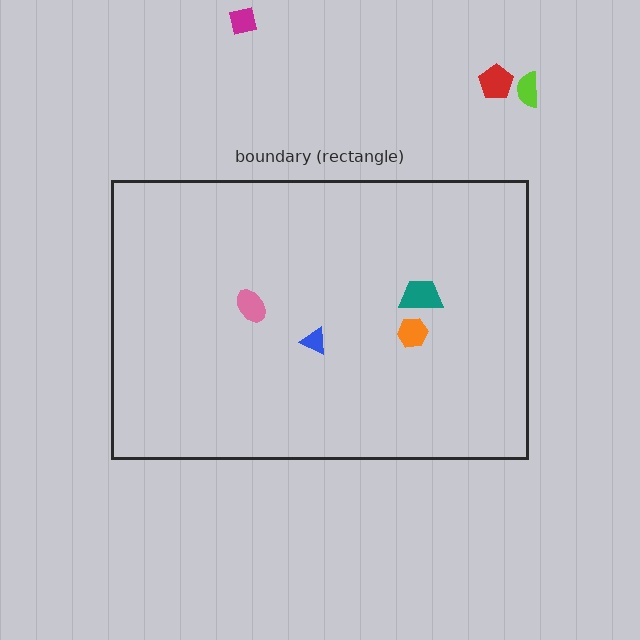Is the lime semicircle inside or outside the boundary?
Outside.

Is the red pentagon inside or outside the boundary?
Outside.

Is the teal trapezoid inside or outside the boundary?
Inside.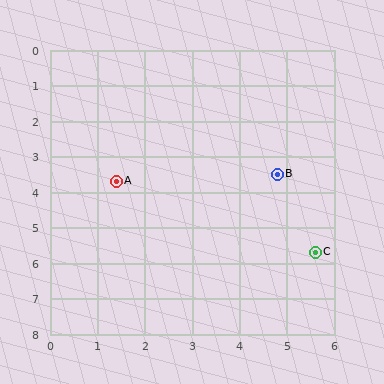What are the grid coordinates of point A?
Point A is at approximately (1.4, 3.7).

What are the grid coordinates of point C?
Point C is at approximately (5.6, 5.7).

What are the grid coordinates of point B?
Point B is at approximately (4.8, 3.5).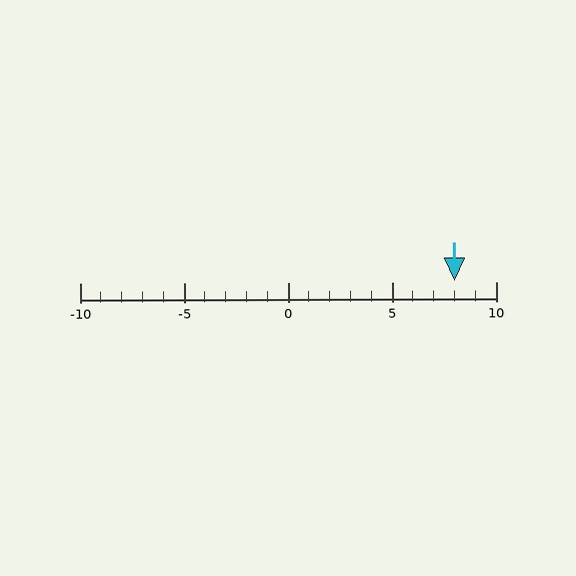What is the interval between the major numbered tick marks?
The major tick marks are spaced 5 units apart.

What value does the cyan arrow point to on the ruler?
The cyan arrow points to approximately 8.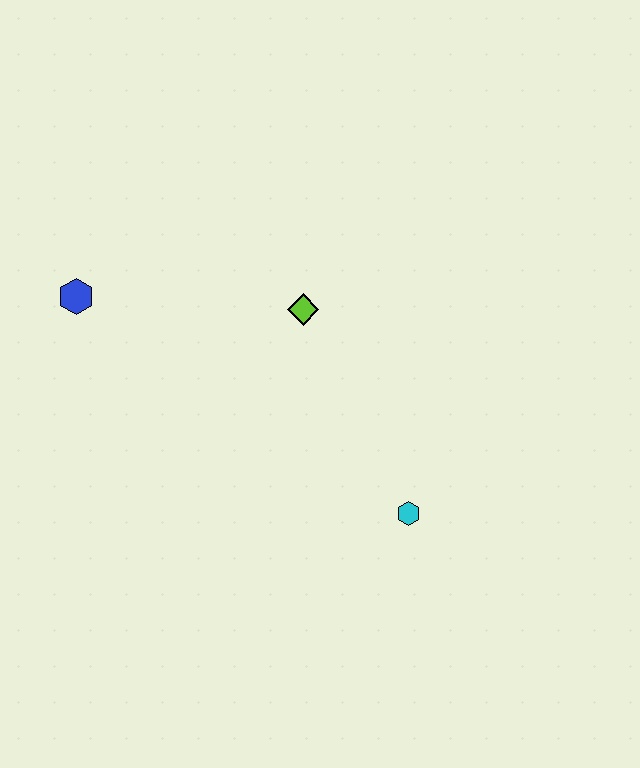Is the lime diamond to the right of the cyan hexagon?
No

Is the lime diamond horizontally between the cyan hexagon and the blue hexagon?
Yes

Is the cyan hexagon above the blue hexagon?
No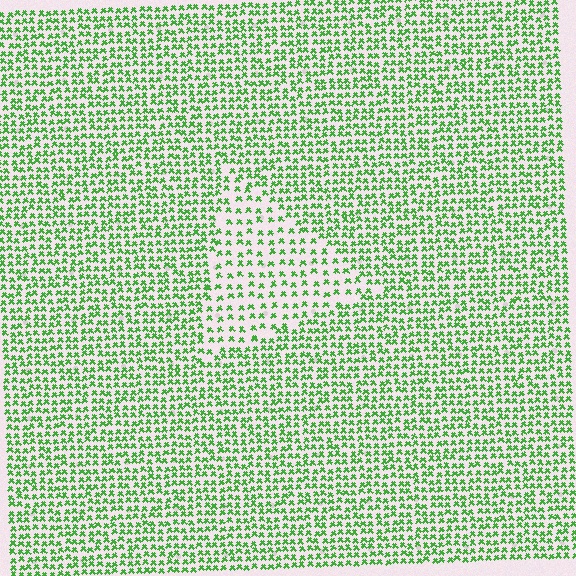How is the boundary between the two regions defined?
The boundary is defined by a change in element density (approximately 1.9x ratio). All elements are the same color, size, and shape.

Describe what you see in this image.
The image contains small green elements arranged at two different densities. A triangle-shaped region is visible where the elements are less densely packed than the surrounding area.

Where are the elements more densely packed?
The elements are more densely packed outside the triangle boundary.